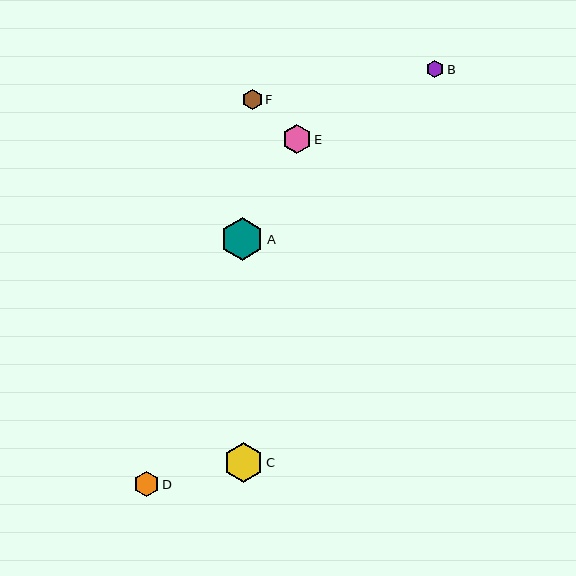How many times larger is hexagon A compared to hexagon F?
Hexagon A is approximately 2.1 times the size of hexagon F.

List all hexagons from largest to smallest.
From largest to smallest: A, C, E, D, F, B.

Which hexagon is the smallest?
Hexagon B is the smallest with a size of approximately 17 pixels.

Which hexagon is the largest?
Hexagon A is the largest with a size of approximately 43 pixels.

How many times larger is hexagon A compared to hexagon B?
Hexagon A is approximately 2.5 times the size of hexagon B.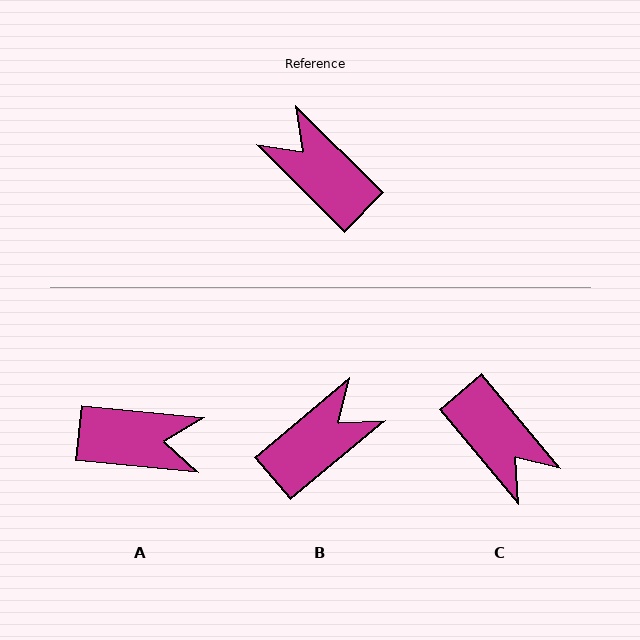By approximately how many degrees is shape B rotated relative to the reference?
Approximately 95 degrees clockwise.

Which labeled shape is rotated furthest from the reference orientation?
C, about 175 degrees away.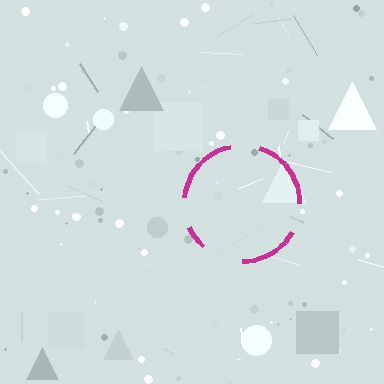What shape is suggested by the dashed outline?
The dashed outline suggests a circle.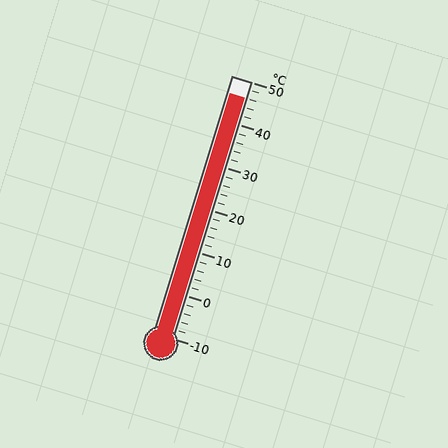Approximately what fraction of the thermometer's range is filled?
The thermometer is filled to approximately 95% of its range.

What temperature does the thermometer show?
The thermometer shows approximately 46°C.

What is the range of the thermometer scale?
The thermometer scale ranges from -10°C to 50°C.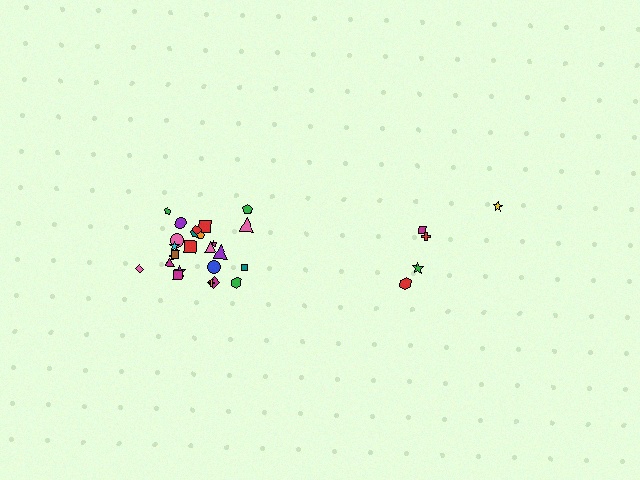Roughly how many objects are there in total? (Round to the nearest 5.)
Roughly 30 objects in total.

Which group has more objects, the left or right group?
The left group.